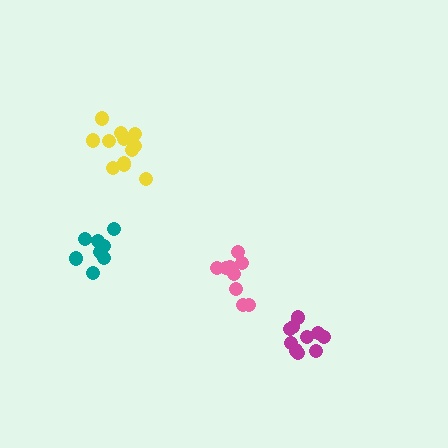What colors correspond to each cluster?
The clusters are colored: yellow, pink, teal, magenta.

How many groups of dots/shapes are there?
There are 4 groups.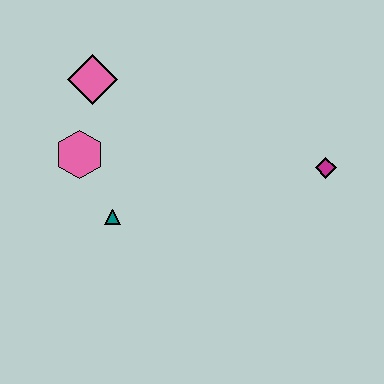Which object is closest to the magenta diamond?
The teal triangle is closest to the magenta diamond.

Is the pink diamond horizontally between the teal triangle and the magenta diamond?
No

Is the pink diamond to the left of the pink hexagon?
No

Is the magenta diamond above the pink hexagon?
No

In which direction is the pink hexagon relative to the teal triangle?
The pink hexagon is above the teal triangle.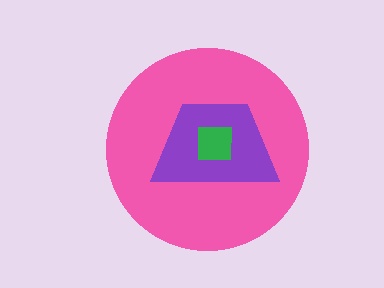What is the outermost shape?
The pink circle.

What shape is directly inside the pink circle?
The purple trapezoid.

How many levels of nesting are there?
3.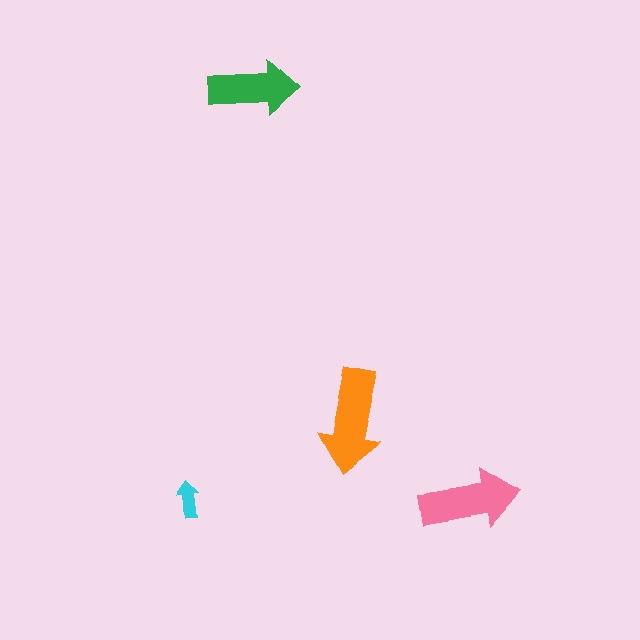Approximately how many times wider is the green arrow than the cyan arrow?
About 2.5 times wider.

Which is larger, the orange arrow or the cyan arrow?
The orange one.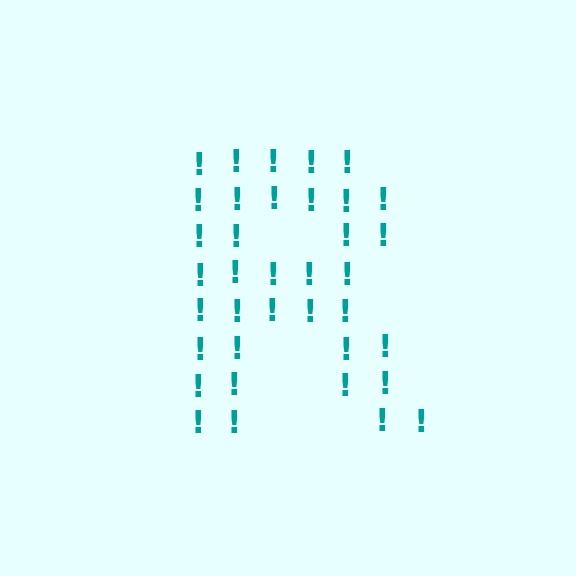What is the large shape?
The large shape is the letter R.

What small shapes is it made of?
It is made of small exclamation marks.